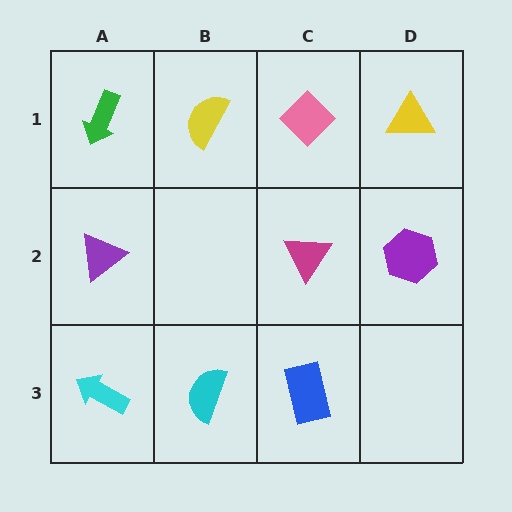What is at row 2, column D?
A purple hexagon.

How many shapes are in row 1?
4 shapes.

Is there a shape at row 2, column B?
No, that cell is empty.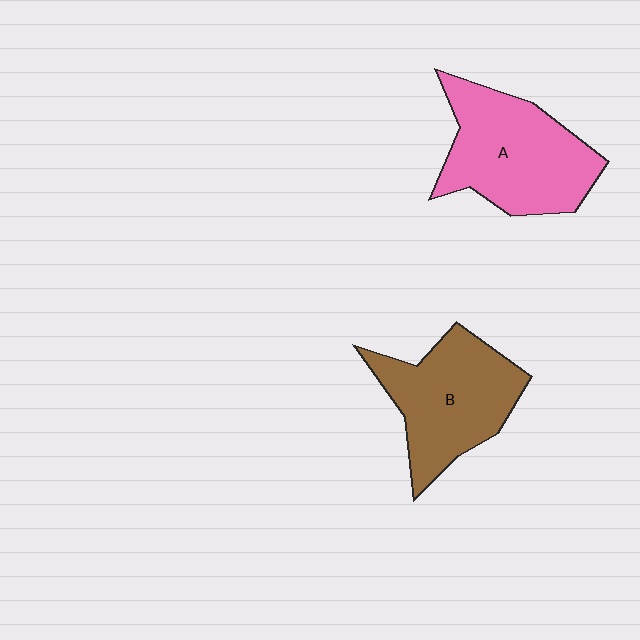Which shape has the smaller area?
Shape B (brown).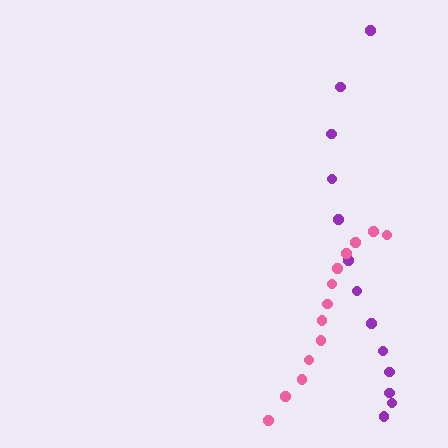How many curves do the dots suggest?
There are 2 distinct paths.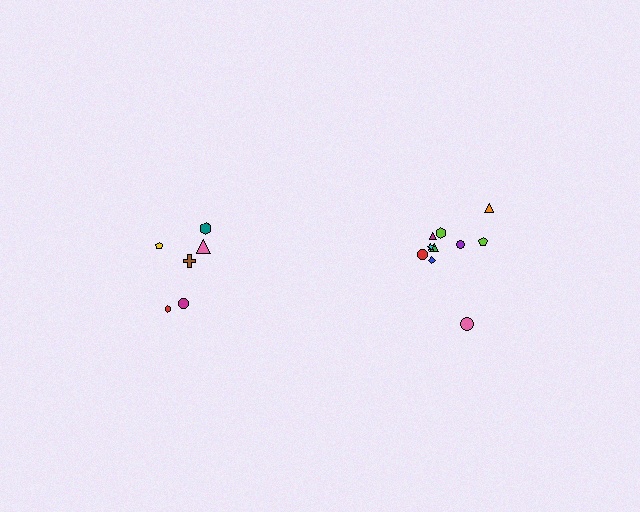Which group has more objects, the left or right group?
The right group.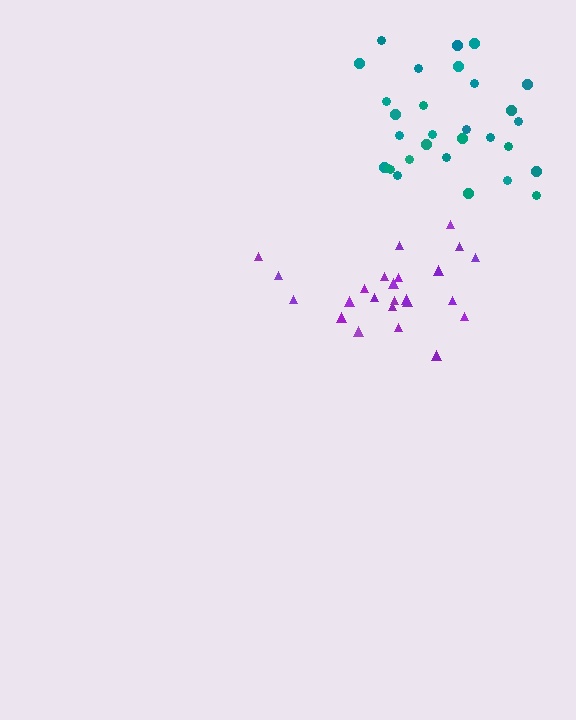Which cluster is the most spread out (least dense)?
Teal.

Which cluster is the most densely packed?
Purple.